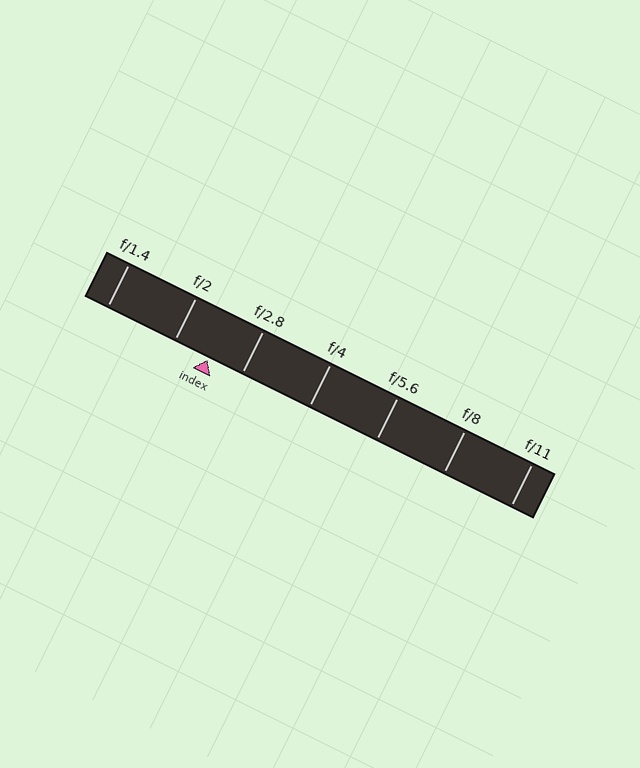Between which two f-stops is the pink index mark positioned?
The index mark is between f/2 and f/2.8.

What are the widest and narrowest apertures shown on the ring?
The widest aperture shown is f/1.4 and the narrowest is f/11.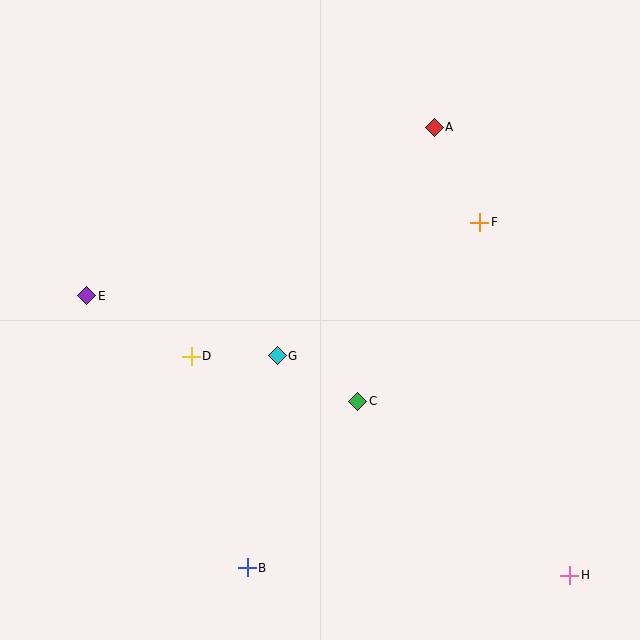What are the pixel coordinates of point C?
Point C is at (358, 401).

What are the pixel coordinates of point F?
Point F is at (480, 222).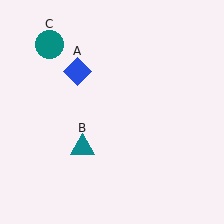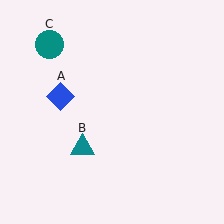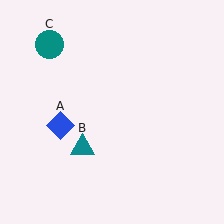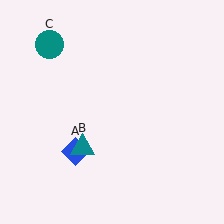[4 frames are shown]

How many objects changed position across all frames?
1 object changed position: blue diamond (object A).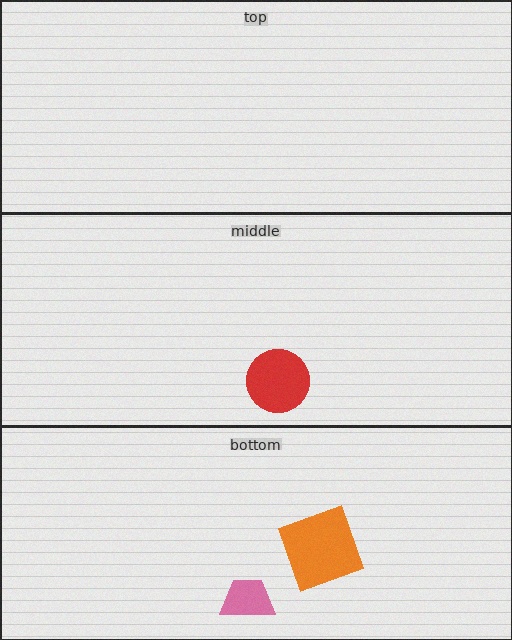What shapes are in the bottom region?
The pink trapezoid, the orange square.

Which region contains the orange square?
The bottom region.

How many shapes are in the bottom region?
2.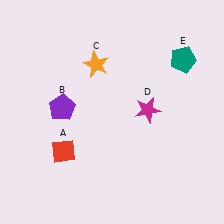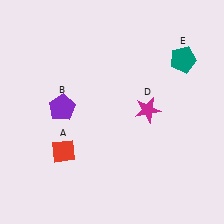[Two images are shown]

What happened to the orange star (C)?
The orange star (C) was removed in Image 2. It was in the top-left area of Image 1.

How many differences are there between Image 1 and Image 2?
There is 1 difference between the two images.